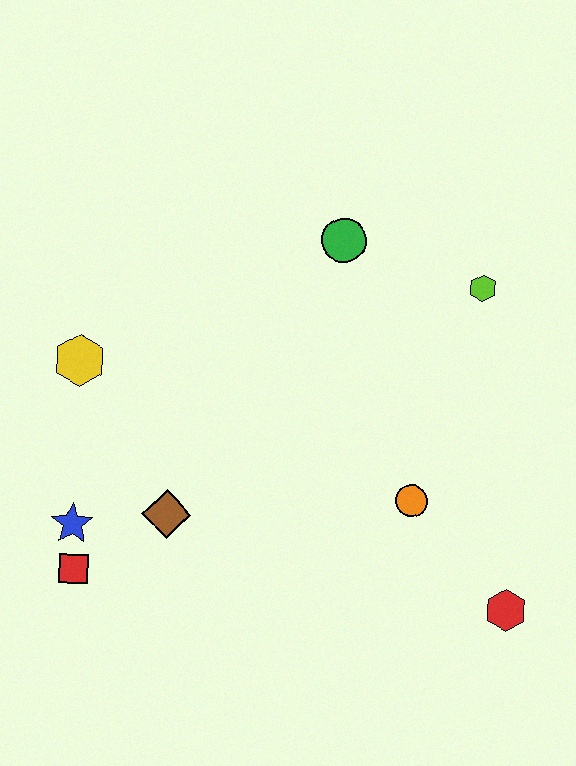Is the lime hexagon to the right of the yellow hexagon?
Yes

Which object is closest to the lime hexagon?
The green circle is closest to the lime hexagon.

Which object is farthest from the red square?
The lime hexagon is farthest from the red square.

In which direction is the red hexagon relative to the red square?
The red hexagon is to the right of the red square.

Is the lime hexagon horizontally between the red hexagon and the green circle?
Yes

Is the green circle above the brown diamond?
Yes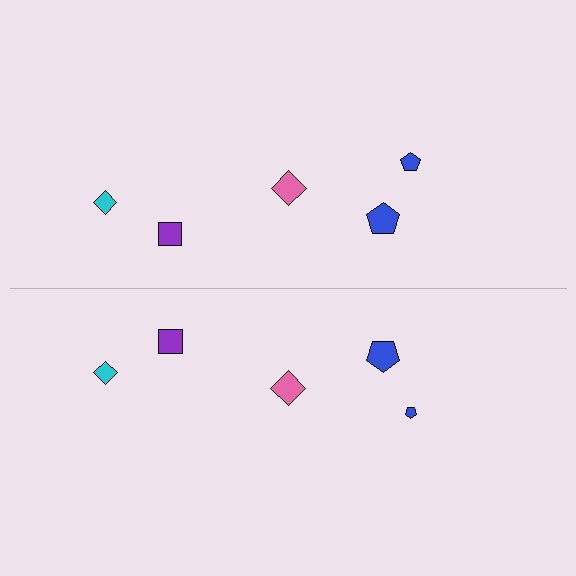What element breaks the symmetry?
The blue pentagon on the bottom side has a different size than its mirror counterpart.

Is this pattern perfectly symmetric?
No, the pattern is not perfectly symmetric. The blue pentagon on the bottom side has a different size than its mirror counterpart.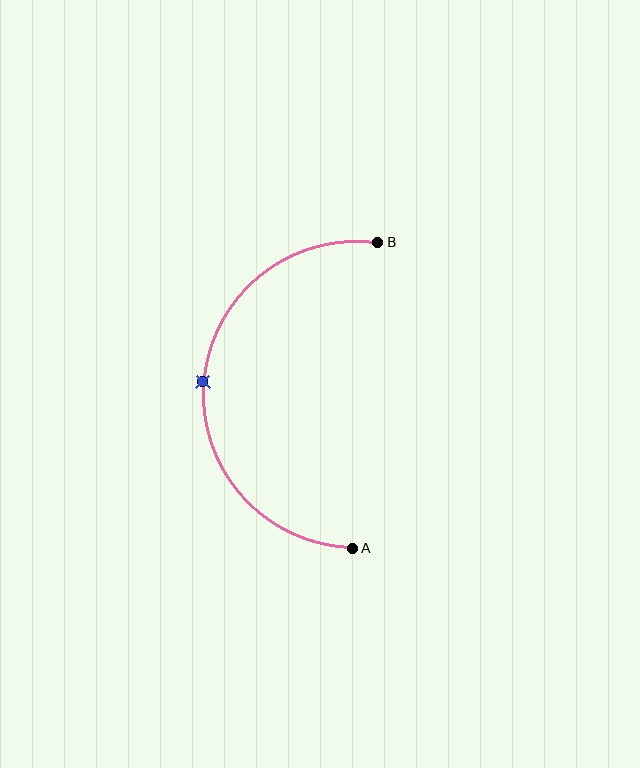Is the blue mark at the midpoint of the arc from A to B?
Yes. The blue mark lies on the arc at equal arc-length from both A and B — it is the arc midpoint.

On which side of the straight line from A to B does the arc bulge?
The arc bulges to the left of the straight line connecting A and B.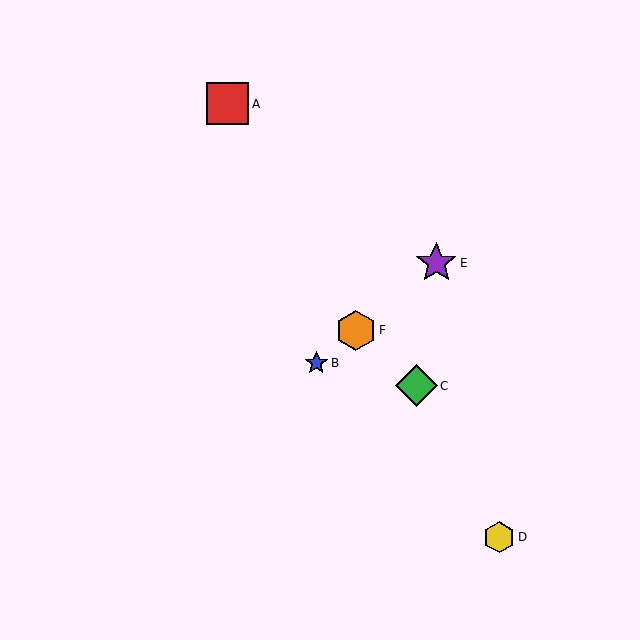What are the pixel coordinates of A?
Object A is at (227, 104).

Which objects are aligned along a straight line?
Objects B, E, F are aligned along a straight line.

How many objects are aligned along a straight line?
3 objects (B, E, F) are aligned along a straight line.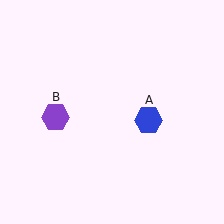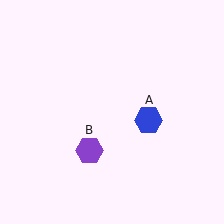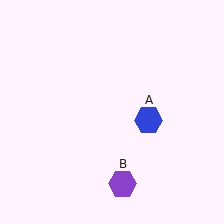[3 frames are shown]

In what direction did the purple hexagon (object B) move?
The purple hexagon (object B) moved down and to the right.